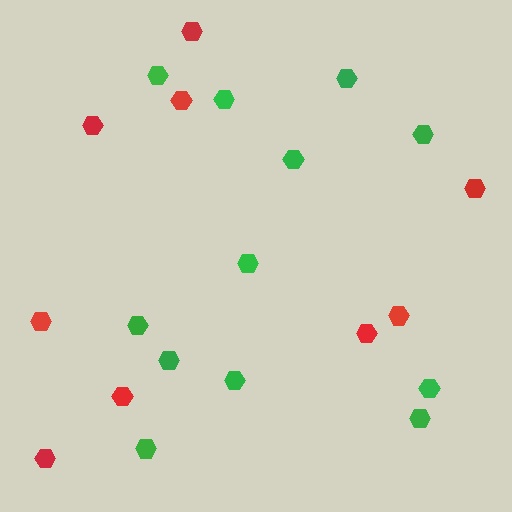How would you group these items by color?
There are 2 groups: one group of green hexagons (12) and one group of red hexagons (9).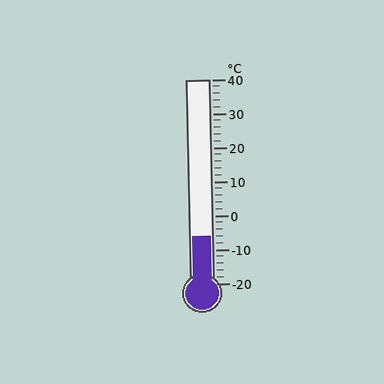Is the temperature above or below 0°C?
The temperature is below 0°C.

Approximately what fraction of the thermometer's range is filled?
The thermometer is filled to approximately 25% of its range.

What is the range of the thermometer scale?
The thermometer scale ranges from -20°C to 40°C.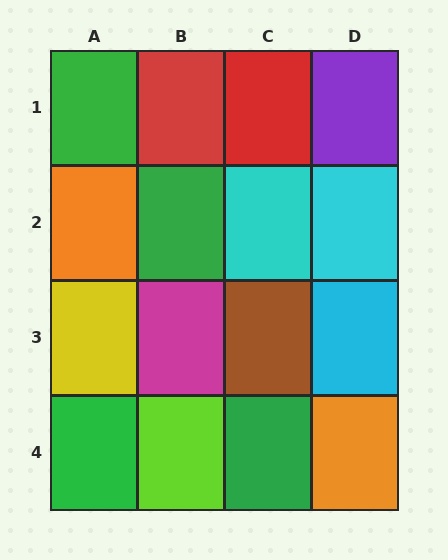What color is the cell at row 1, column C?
Red.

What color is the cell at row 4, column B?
Lime.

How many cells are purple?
1 cell is purple.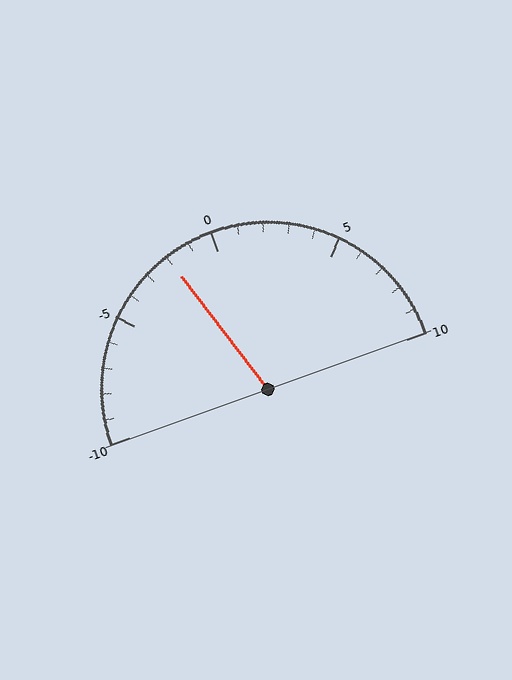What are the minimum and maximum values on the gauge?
The gauge ranges from -10 to 10.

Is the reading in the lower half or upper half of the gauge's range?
The reading is in the lower half of the range (-10 to 10).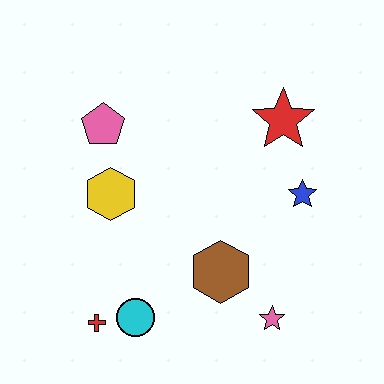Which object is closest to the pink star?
The brown hexagon is closest to the pink star.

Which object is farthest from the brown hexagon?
The pink pentagon is farthest from the brown hexagon.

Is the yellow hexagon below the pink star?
No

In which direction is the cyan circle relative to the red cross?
The cyan circle is to the right of the red cross.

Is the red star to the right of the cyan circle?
Yes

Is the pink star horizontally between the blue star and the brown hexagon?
Yes